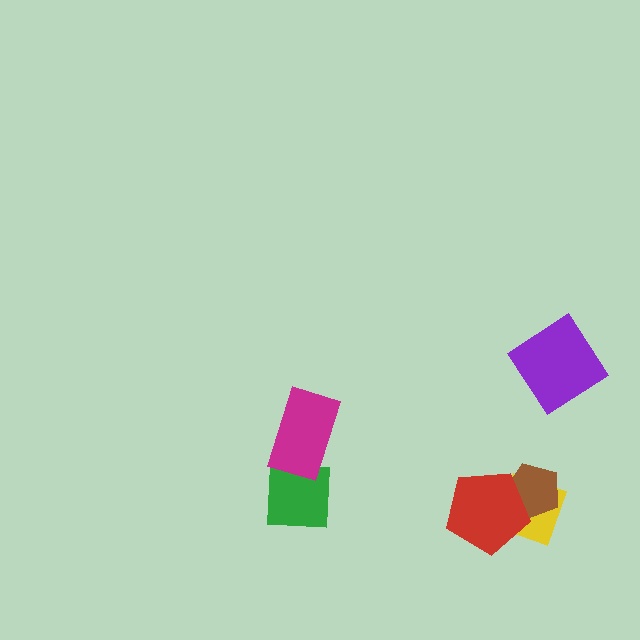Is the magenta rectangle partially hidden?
No, no other shape covers it.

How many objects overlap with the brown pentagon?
2 objects overlap with the brown pentagon.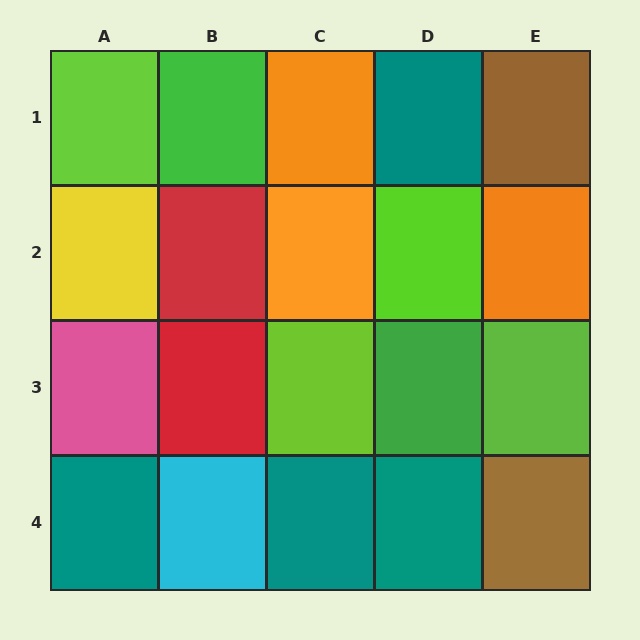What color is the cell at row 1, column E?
Brown.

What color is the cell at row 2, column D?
Lime.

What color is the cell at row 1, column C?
Orange.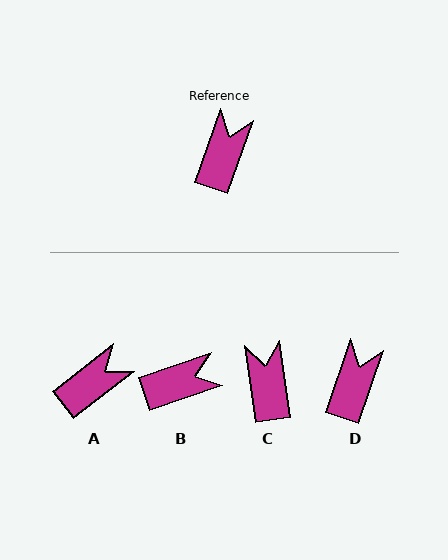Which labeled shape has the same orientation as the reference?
D.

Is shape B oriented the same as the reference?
No, it is off by about 52 degrees.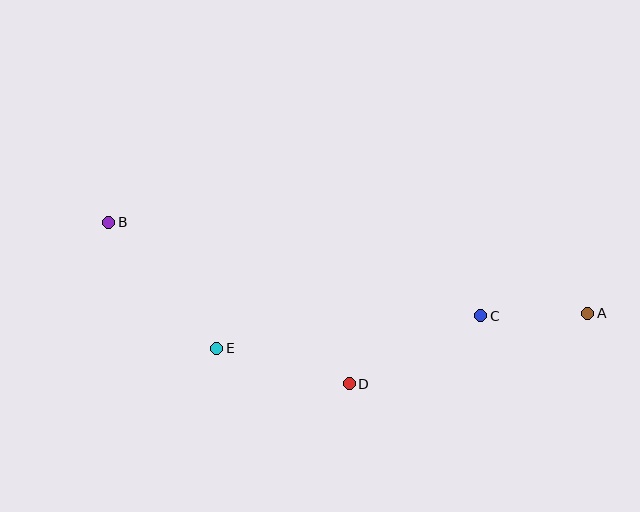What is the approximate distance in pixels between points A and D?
The distance between A and D is approximately 249 pixels.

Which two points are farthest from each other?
Points A and B are farthest from each other.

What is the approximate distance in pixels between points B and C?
The distance between B and C is approximately 384 pixels.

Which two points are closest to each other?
Points A and C are closest to each other.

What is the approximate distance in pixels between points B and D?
The distance between B and D is approximately 290 pixels.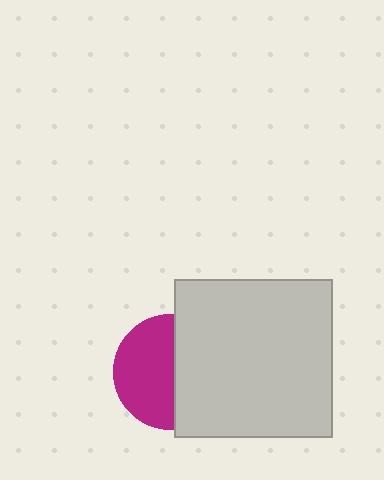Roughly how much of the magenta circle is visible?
About half of it is visible (roughly 53%).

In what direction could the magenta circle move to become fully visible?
The magenta circle could move left. That would shift it out from behind the light gray square entirely.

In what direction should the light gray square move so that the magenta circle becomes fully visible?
The light gray square should move right. That is the shortest direction to clear the overlap and leave the magenta circle fully visible.